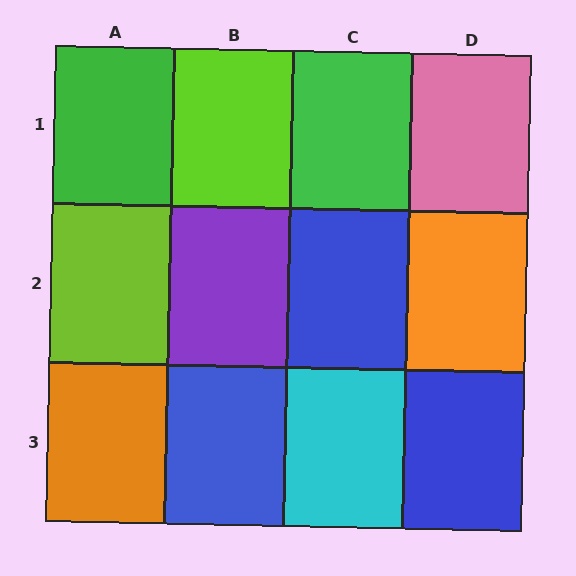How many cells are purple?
1 cell is purple.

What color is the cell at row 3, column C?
Cyan.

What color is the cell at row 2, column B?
Purple.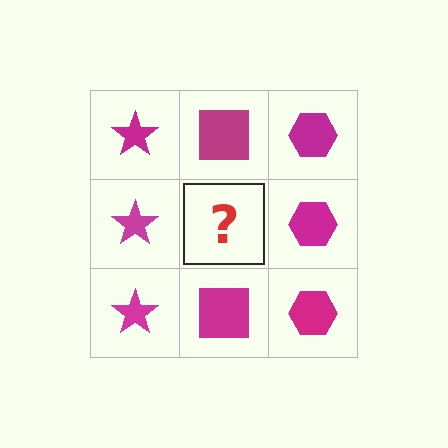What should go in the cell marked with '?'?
The missing cell should contain a magenta square.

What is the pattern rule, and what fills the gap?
The rule is that each column has a consistent shape. The gap should be filled with a magenta square.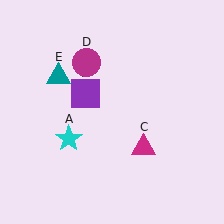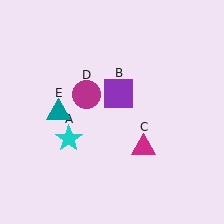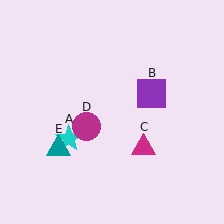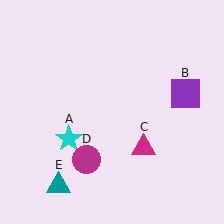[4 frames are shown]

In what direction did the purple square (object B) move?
The purple square (object B) moved right.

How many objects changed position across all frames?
3 objects changed position: purple square (object B), magenta circle (object D), teal triangle (object E).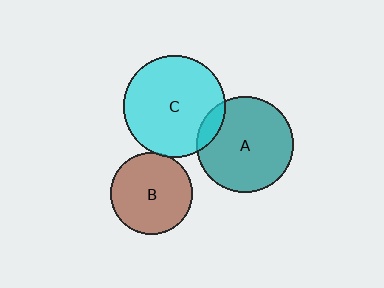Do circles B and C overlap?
Yes.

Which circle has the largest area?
Circle C (cyan).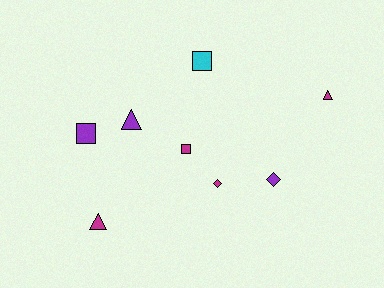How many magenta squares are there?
There is 1 magenta square.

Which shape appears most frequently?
Triangle, with 3 objects.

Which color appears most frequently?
Magenta, with 4 objects.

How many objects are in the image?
There are 8 objects.